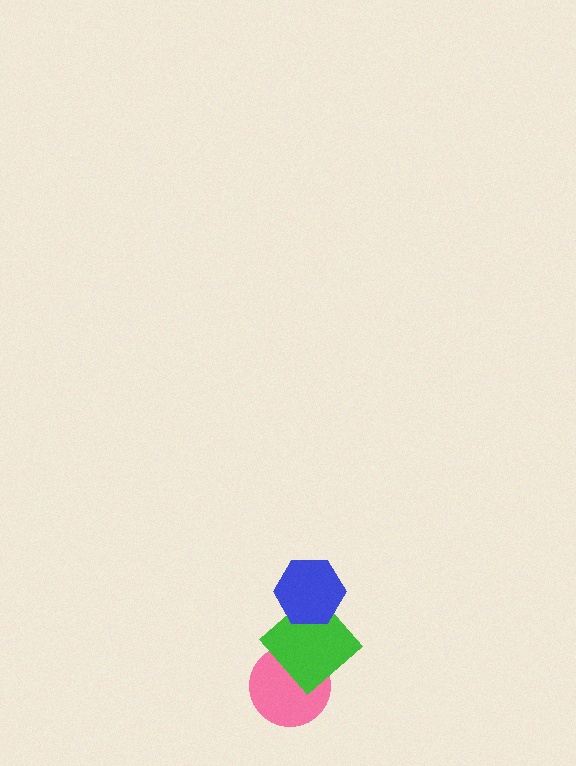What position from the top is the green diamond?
The green diamond is 2nd from the top.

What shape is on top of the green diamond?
The blue hexagon is on top of the green diamond.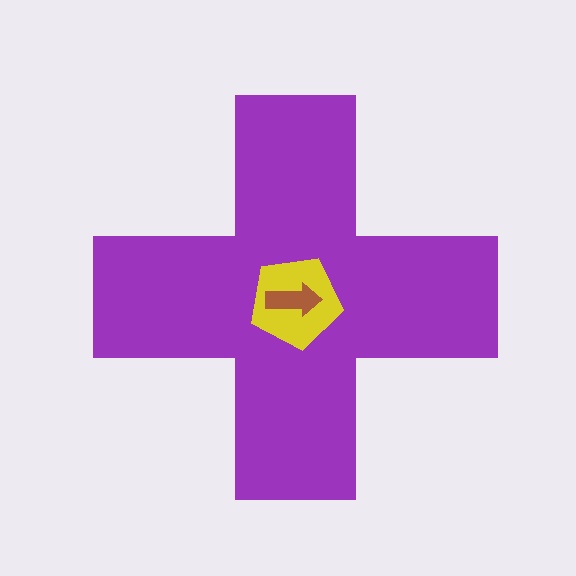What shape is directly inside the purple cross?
The yellow pentagon.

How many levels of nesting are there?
3.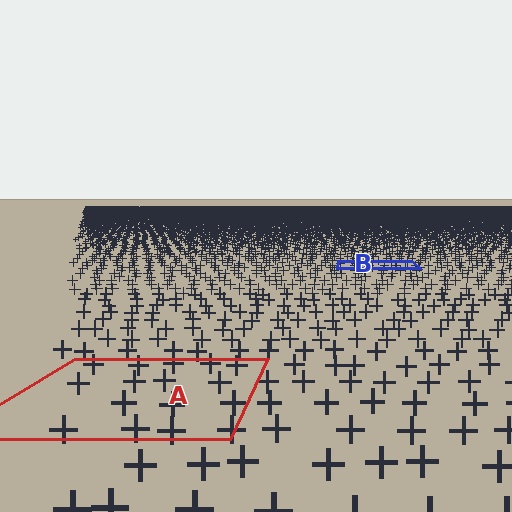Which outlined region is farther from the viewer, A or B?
Region B is farther from the viewer — the texture elements inside it appear smaller and more densely packed.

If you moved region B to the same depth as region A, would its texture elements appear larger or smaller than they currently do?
They would appear larger. At a closer depth, the same texture elements are projected at a bigger on-screen size.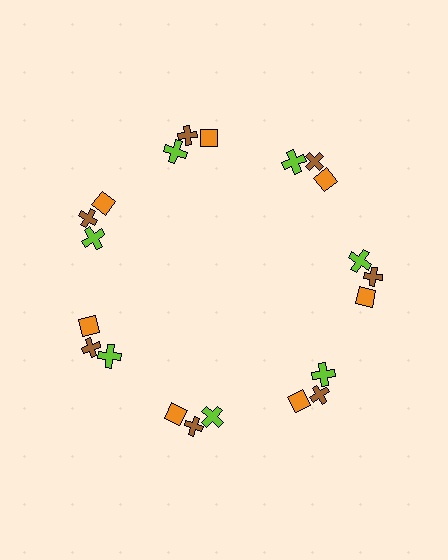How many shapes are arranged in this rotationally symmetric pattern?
There are 21 shapes, arranged in 7 groups of 3.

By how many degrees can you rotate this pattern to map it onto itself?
The pattern maps onto itself every 51 degrees of rotation.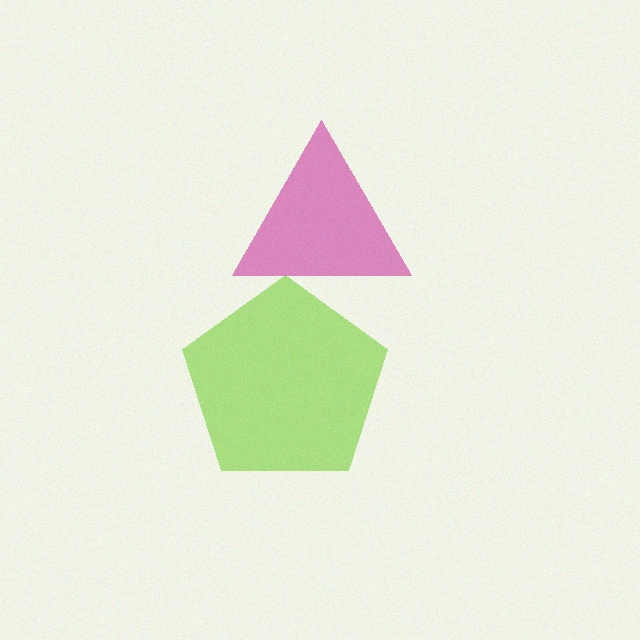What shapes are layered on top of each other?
The layered shapes are: a lime pentagon, a magenta triangle.